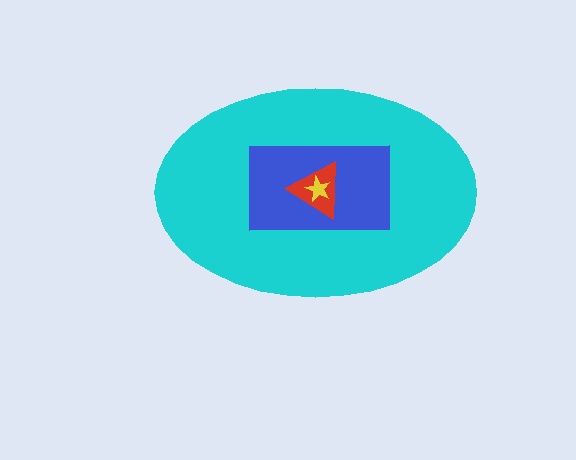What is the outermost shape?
The cyan ellipse.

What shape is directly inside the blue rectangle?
The red triangle.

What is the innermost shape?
The yellow star.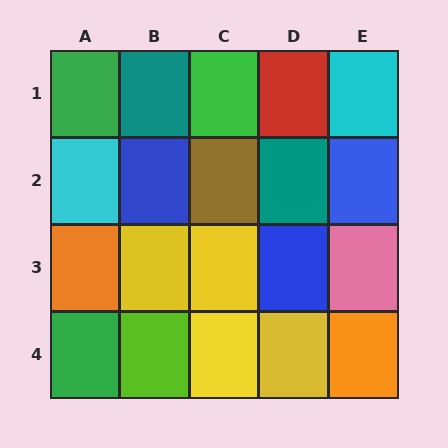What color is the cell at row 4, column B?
Lime.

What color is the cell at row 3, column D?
Blue.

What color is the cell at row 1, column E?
Cyan.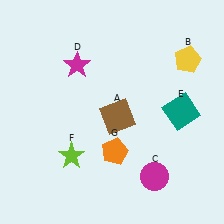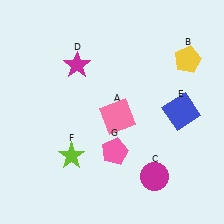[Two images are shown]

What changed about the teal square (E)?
In Image 1, E is teal. In Image 2, it changed to blue.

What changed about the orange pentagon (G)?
In Image 1, G is orange. In Image 2, it changed to pink.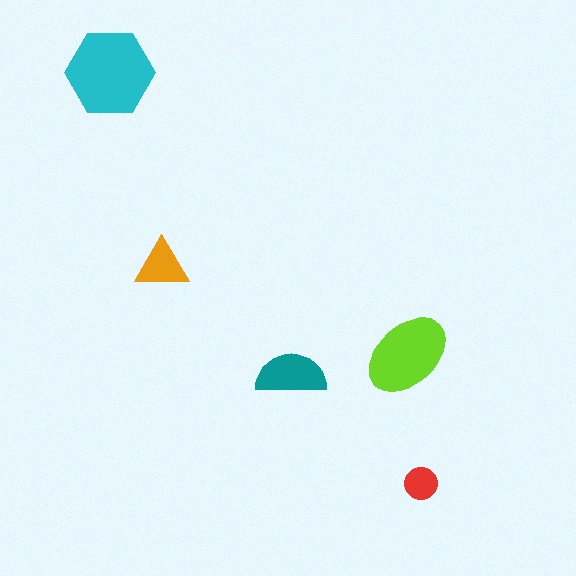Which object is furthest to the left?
The cyan hexagon is leftmost.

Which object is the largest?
The cyan hexagon.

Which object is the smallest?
The red circle.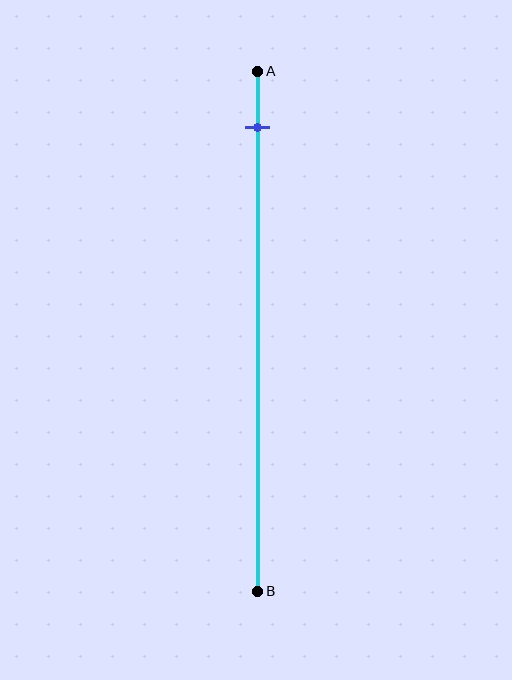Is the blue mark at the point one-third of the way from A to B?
No, the mark is at about 10% from A, not at the 33% one-third point.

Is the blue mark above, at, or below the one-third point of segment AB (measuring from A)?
The blue mark is above the one-third point of segment AB.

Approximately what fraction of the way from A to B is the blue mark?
The blue mark is approximately 10% of the way from A to B.